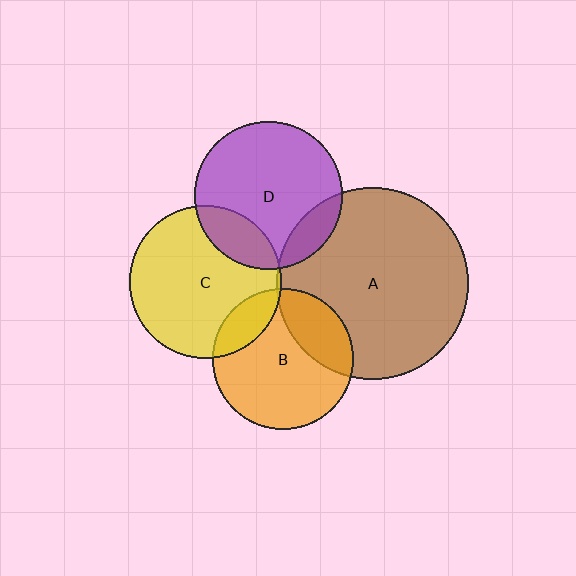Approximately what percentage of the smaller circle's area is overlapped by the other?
Approximately 5%.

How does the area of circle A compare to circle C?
Approximately 1.6 times.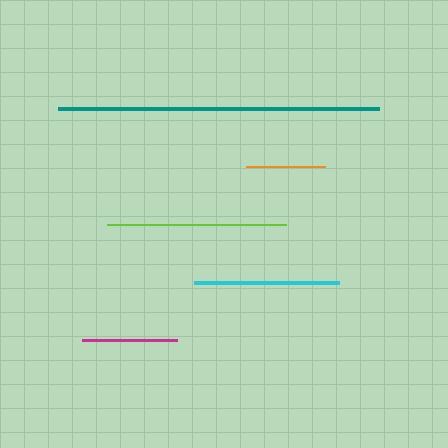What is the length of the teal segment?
The teal segment is approximately 321 pixels long.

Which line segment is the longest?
The teal line is the longest at approximately 321 pixels.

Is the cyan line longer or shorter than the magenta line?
The cyan line is longer than the magenta line.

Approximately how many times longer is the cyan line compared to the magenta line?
The cyan line is approximately 1.5 times the length of the magenta line.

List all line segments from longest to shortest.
From longest to shortest: teal, lime, cyan, magenta, orange.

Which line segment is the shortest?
The orange line is the shortest at approximately 79 pixels.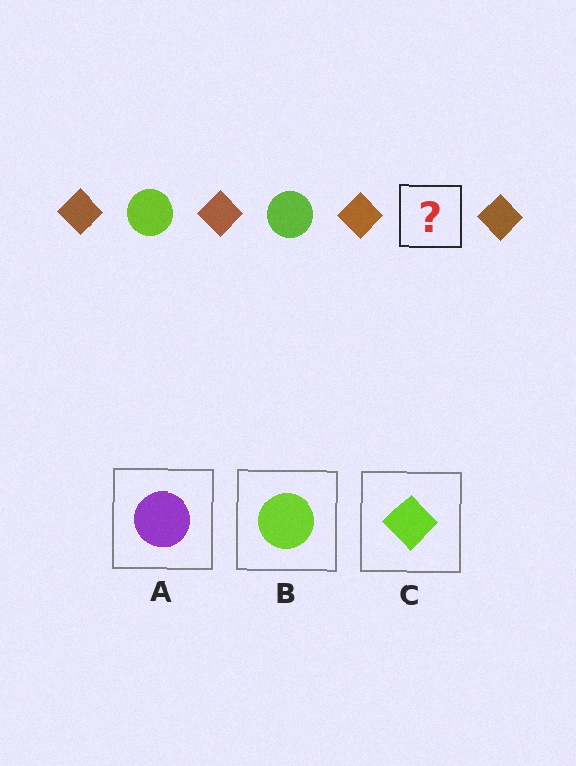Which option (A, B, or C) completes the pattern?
B.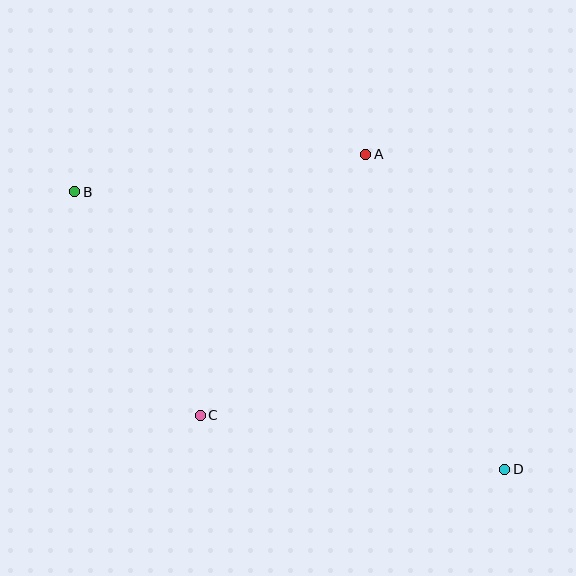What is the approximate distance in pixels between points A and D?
The distance between A and D is approximately 344 pixels.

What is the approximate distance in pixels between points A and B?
The distance between A and B is approximately 294 pixels.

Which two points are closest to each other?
Points B and C are closest to each other.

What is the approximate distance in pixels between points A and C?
The distance between A and C is approximately 309 pixels.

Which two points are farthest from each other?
Points B and D are farthest from each other.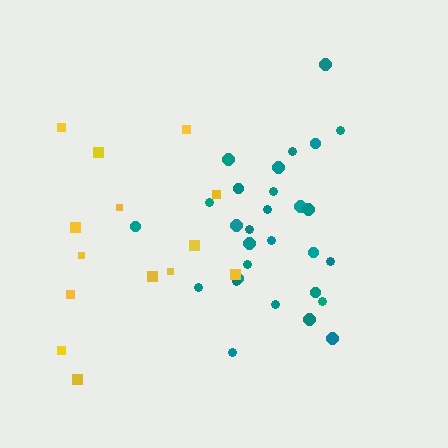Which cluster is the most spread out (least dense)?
Yellow.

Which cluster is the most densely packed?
Teal.